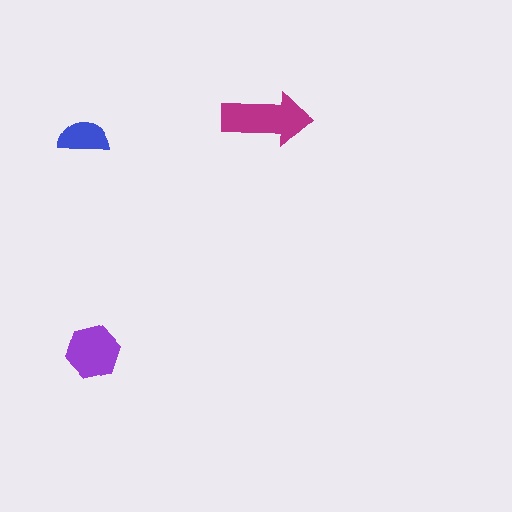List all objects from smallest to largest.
The blue semicircle, the purple hexagon, the magenta arrow.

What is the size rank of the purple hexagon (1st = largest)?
2nd.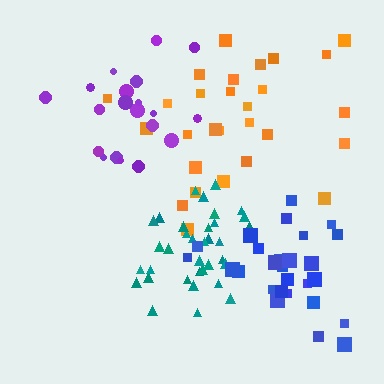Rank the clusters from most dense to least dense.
teal, blue, purple, orange.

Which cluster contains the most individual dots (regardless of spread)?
Teal (35).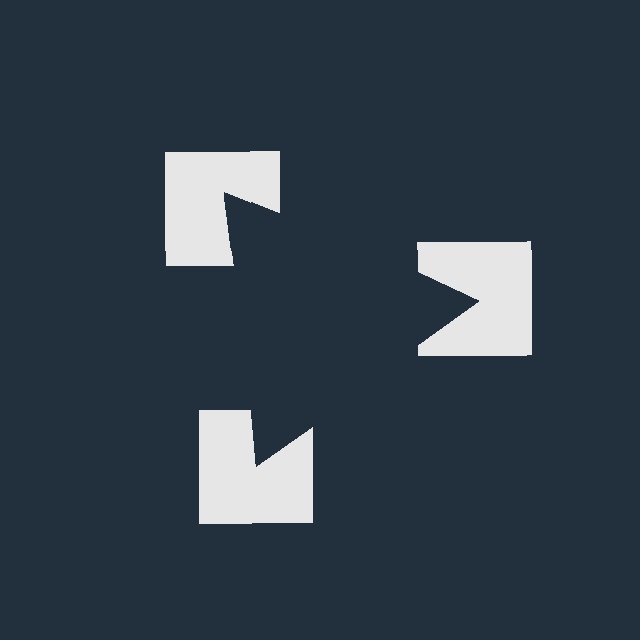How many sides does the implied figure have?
3 sides.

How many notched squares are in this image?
There are 3 — one at each vertex of the illusory triangle.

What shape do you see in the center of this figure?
An illusory triangle — its edges are inferred from the aligned wedge cuts in the notched squares, not physically drawn.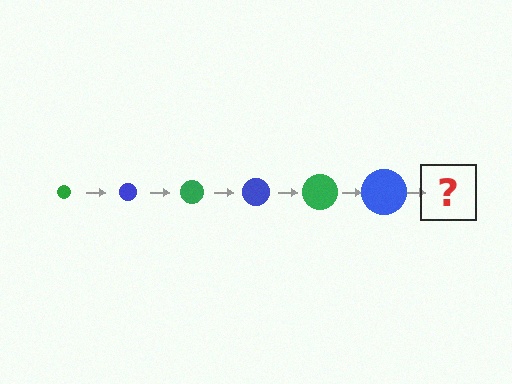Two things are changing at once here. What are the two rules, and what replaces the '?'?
The two rules are that the circle grows larger each step and the color cycles through green and blue. The '?' should be a green circle, larger than the previous one.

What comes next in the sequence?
The next element should be a green circle, larger than the previous one.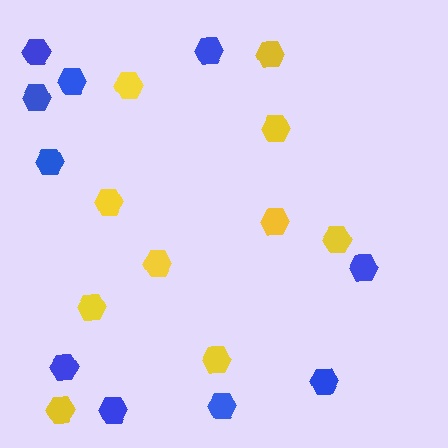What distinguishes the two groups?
There are 2 groups: one group of yellow hexagons (10) and one group of blue hexagons (10).